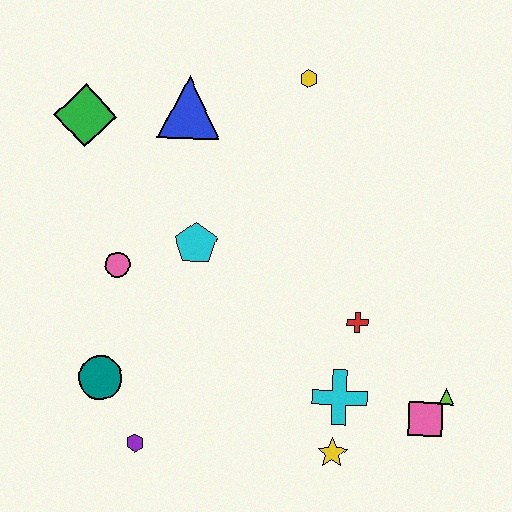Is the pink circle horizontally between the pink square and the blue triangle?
No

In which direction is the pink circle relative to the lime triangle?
The pink circle is to the left of the lime triangle.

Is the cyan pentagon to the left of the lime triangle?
Yes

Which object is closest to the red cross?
The cyan cross is closest to the red cross.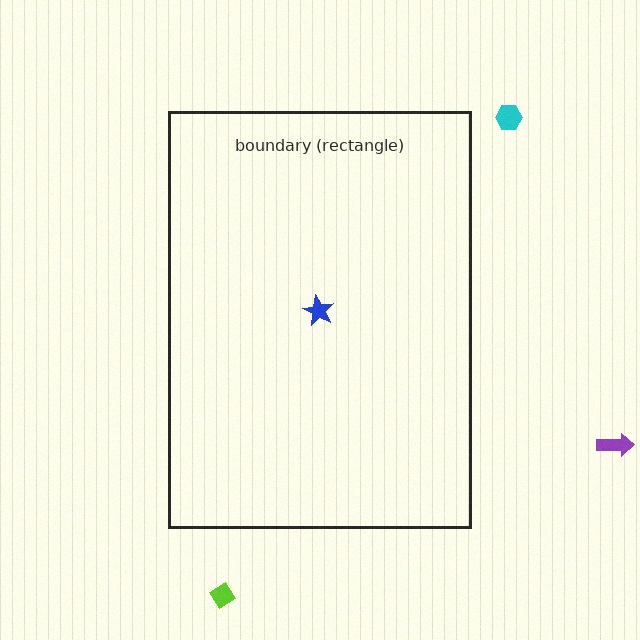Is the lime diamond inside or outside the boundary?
Outside.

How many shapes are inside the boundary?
1 inside, 3 outside.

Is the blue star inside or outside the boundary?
Inside.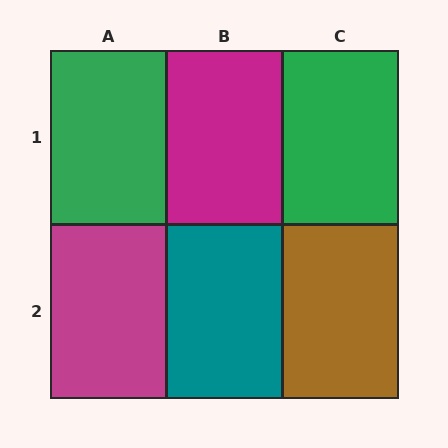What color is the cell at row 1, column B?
Magenta.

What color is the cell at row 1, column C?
Green.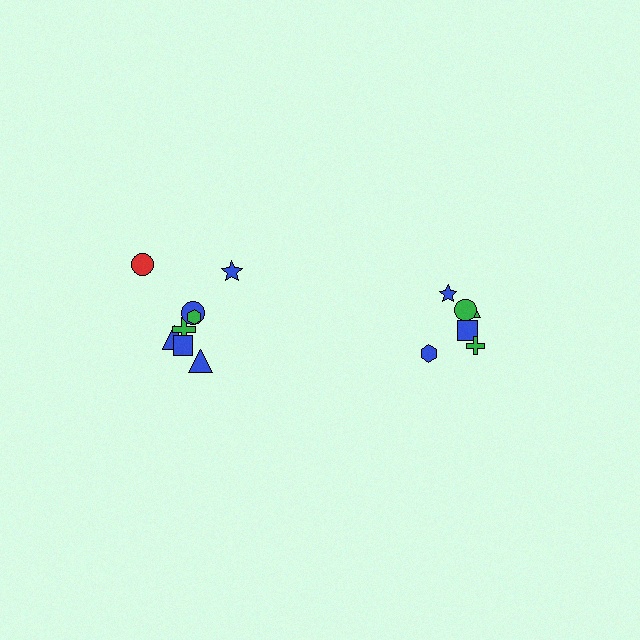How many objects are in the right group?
There are 6 objects.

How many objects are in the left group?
There are 8 objects.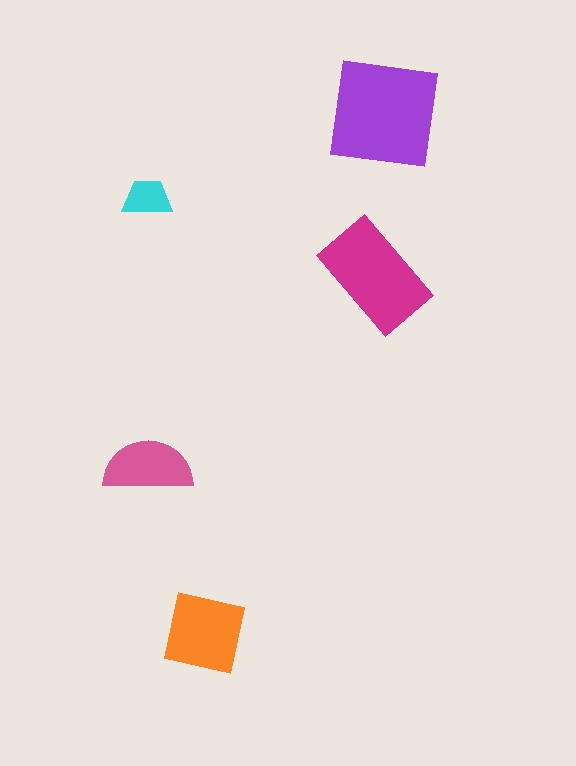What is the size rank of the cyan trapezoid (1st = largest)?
5th.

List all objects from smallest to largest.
The cyan trapezoid, the pink semicircle, the orange square, the magenta rectangle, the purple square.